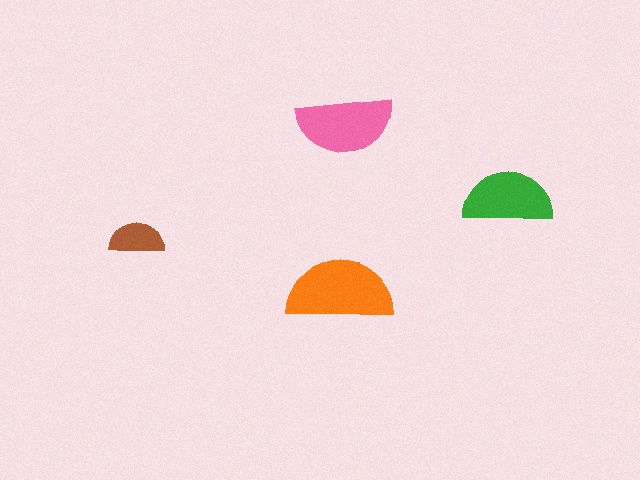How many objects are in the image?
There are 4 objects in the image.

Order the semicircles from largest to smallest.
the orange one, the pink one, the green one, the brown one.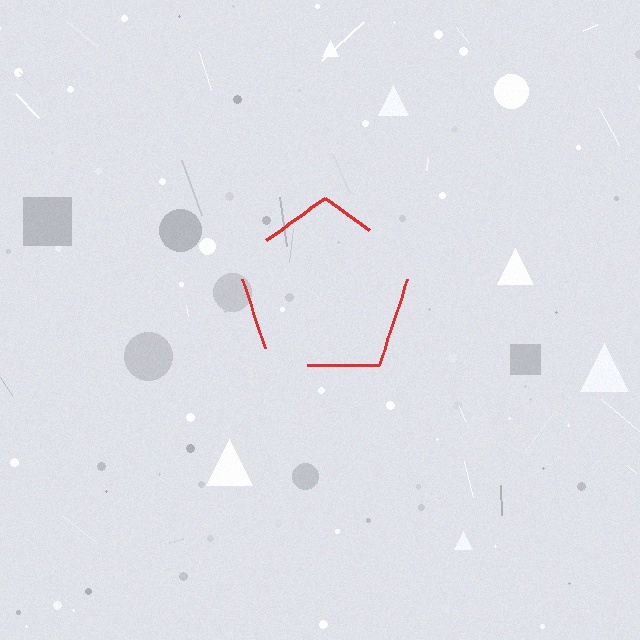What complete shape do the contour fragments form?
The contour fragments form a pentagon.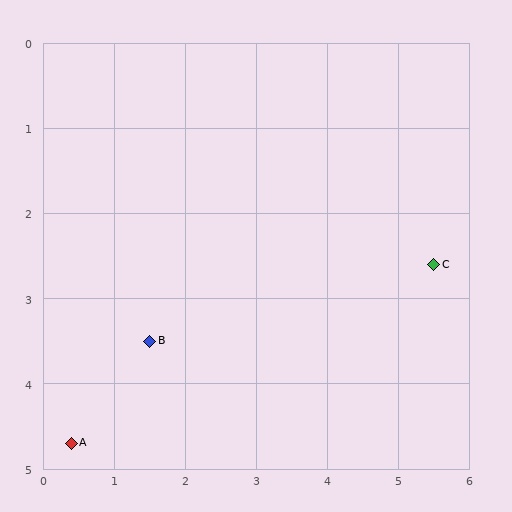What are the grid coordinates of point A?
Point A is at approximately (0.4, 4.7).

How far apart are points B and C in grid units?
Points B and C are about 4.1 grid units apart.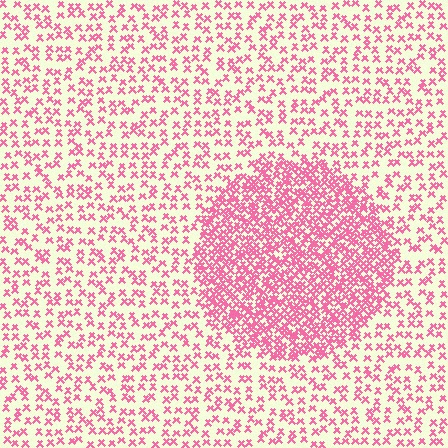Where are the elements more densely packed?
The elements are more densely packed inside the circle boundary.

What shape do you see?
I see a circle.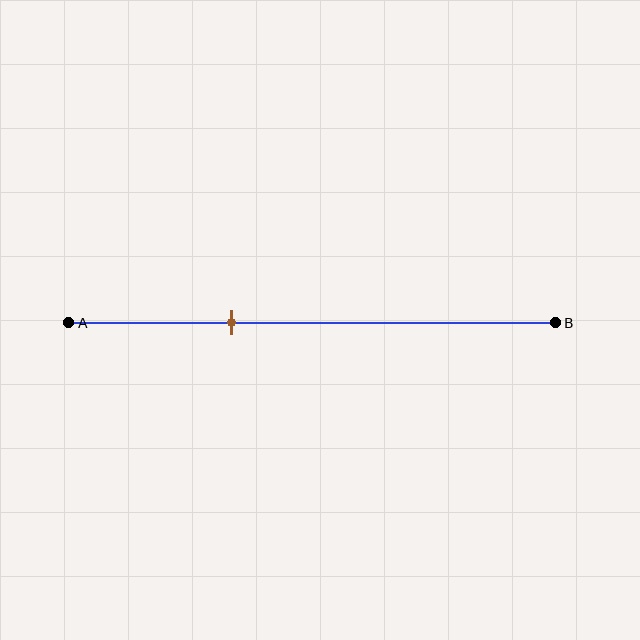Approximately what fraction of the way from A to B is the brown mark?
The brown mark is approximately 35% of the way from A to B.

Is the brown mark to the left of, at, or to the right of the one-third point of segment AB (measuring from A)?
The brown mark is approximately at the one-third point of segment AB.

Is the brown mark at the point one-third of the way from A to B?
Yes, the mark is approximately at the one-third point.